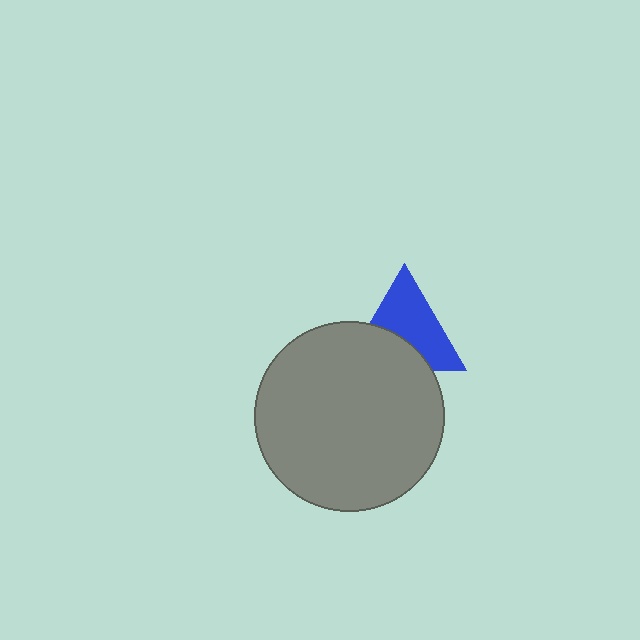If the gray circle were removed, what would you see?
You would see the complete blue triangle.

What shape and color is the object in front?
The object in front is a gray circle.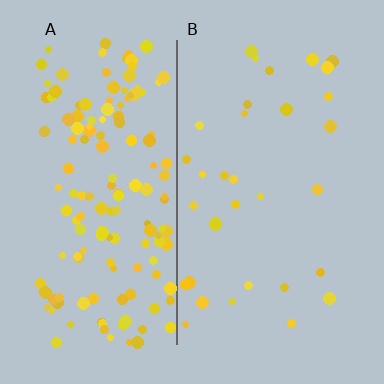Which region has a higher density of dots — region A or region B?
A (the left).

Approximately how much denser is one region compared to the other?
Approximately 4.5× — region A over region B.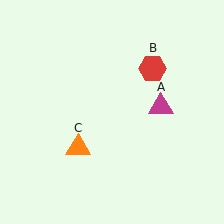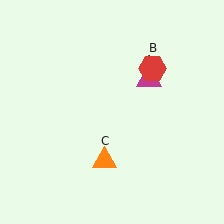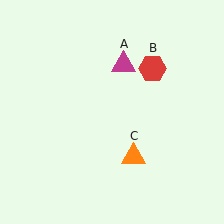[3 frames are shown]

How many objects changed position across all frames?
2 objects changed position: magenta triangle (object A), orange triangle (object C).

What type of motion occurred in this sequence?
The magenta triangle (object A), orange triangle (object C) rotated counterclockwise around the center of the scene.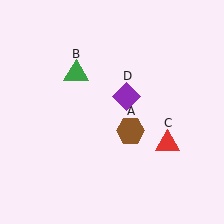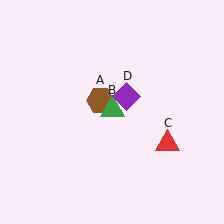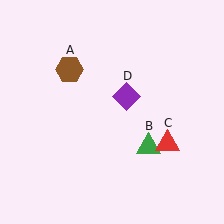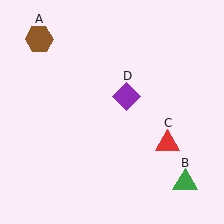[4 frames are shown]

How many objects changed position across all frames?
2 objects changed position: brown hexagon (object A), green triangle (object B).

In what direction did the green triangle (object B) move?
The green triangle (object B) moved down and to the right.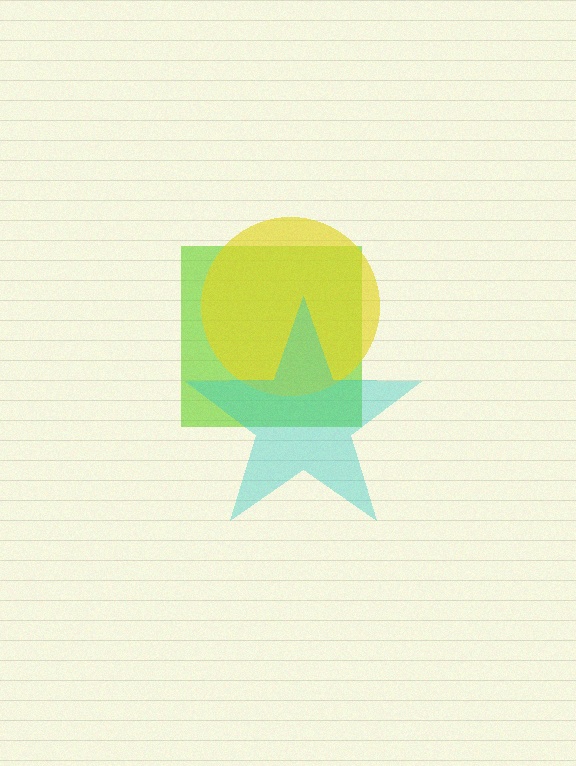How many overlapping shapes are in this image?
There are 3 overlapping shapes in the image.